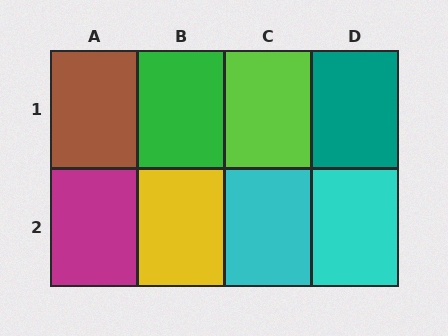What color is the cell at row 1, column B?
Green.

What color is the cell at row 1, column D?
Teal.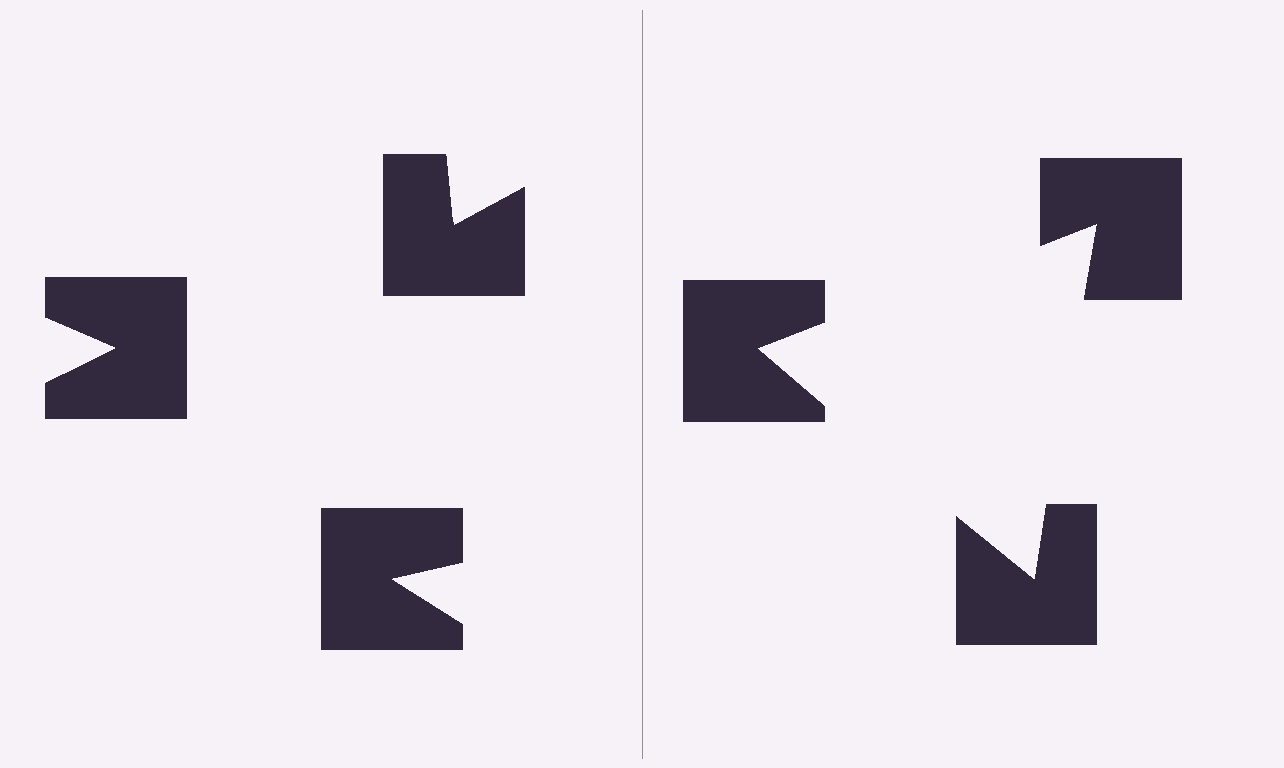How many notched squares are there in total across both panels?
6 — 3 on each side.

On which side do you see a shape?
An illusory triangle appears on the right side. On the left side the wedge cuts are rotated, so no coherent shape forms.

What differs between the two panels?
The notched squares are positioned identically on both sides; only the wedge orientations differ. On the right they align to a triangle; on the left they are misaligned.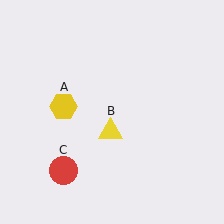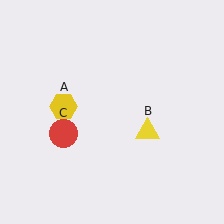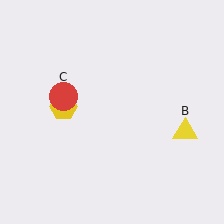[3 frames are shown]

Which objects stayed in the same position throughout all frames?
Yellow hexagon (object A) remained stationary.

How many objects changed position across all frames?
2 objects changed position: yellow triangle (object B), red circle (object C).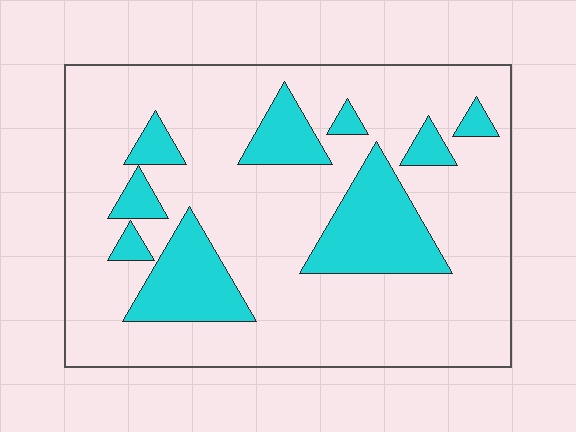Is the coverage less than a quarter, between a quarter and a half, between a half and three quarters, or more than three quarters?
Less than a quarter.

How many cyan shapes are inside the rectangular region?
9.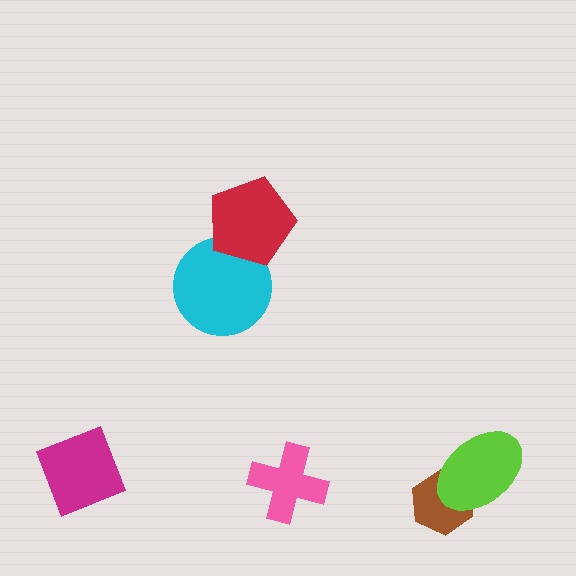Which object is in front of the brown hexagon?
The lime ellipse is in front of the brown hexagon.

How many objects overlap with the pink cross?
0 objects overlap with the pink cross.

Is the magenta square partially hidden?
No, no other shape covers it.